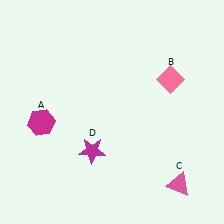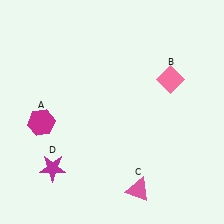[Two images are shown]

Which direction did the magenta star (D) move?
The magenta star (D) moved left.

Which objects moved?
The objects that moved are: the pink triangle (C), the magenta star (D).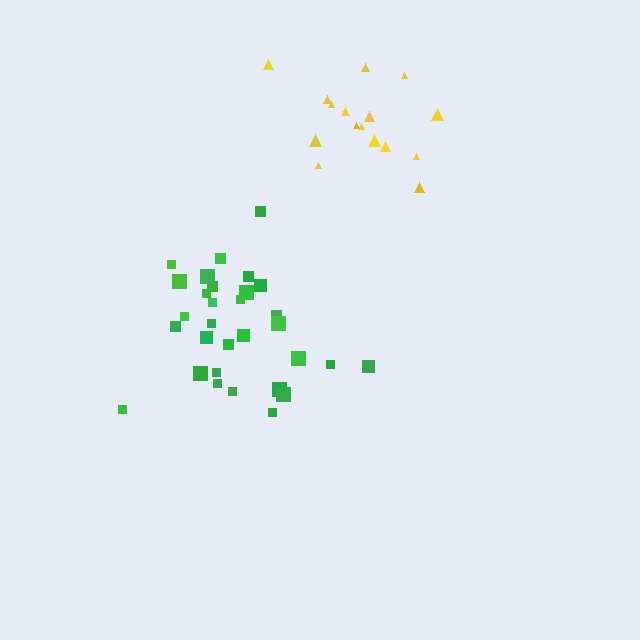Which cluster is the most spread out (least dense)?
Yellow.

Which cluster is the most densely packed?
Green.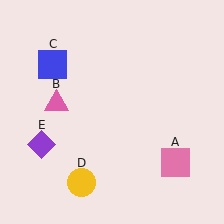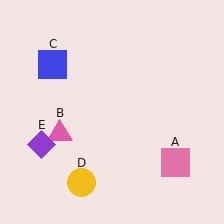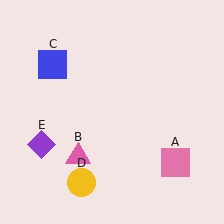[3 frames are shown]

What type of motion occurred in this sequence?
The pink triangle (object B) rotated counterclockwise around the center of the scene.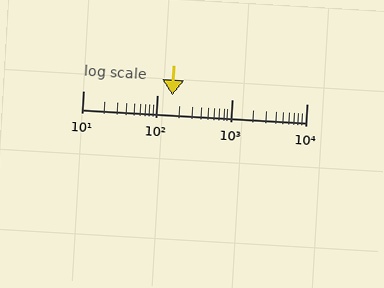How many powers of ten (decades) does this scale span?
The scale spans 3 decades, from 10 to 10000.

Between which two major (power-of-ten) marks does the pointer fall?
The pointer is between 100 and 1000.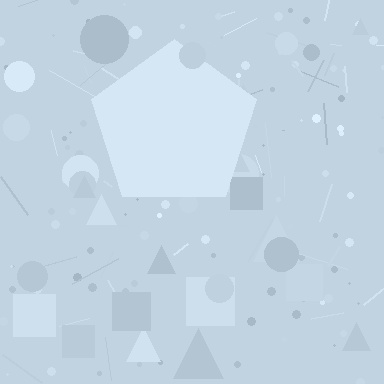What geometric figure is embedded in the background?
A pentagon is embedded in the background.